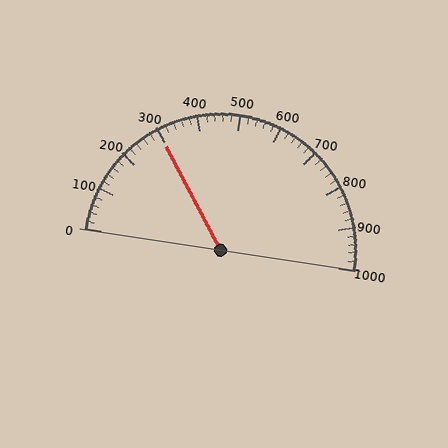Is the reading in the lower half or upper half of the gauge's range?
The reading is in the lower half of the range (0 to 1000).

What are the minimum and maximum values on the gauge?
The gauge ranges from 0 to 1000.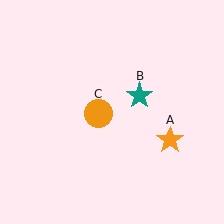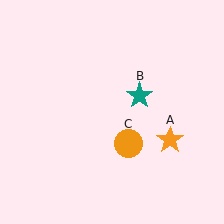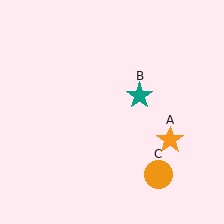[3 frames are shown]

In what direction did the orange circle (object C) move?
The orange circle (object C) moved down and to the right.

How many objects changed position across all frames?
1 object changed position: orange circle (object C).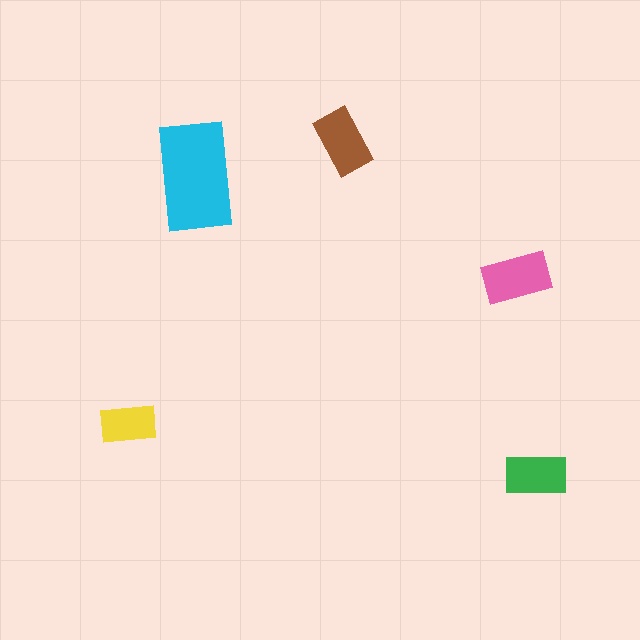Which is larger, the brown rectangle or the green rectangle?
The brown one.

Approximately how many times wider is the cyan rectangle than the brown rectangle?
About 1.5 times wider.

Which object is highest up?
The brown rectangle is topmost.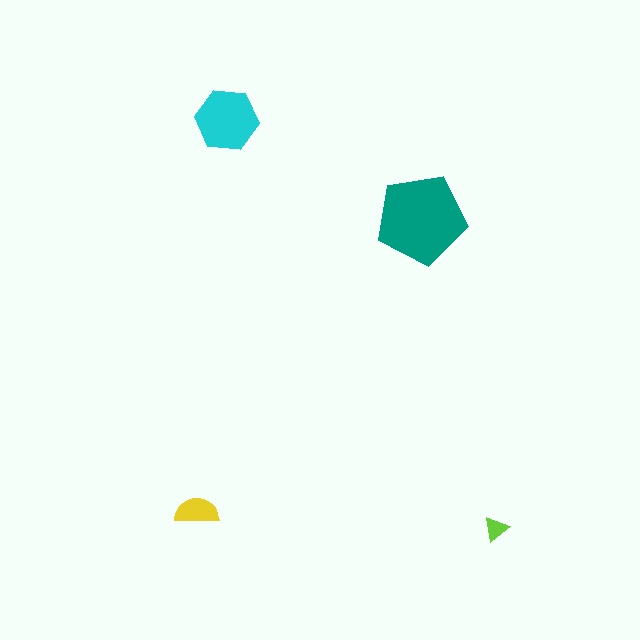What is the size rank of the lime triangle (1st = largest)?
4th.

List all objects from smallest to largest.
The lime triangle, the yellow semicircle, the cyan hexagon, the teal pentagon.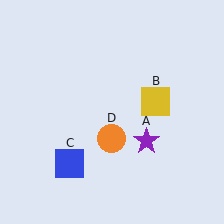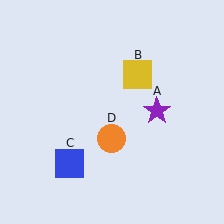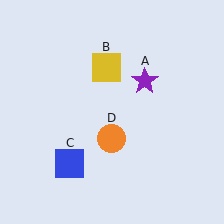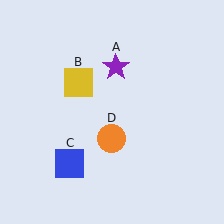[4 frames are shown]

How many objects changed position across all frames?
2 objects changed position: purple star (object A), yellow square (object B).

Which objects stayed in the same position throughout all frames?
Blue square (object C) and orange circle (object D) remained stationary.